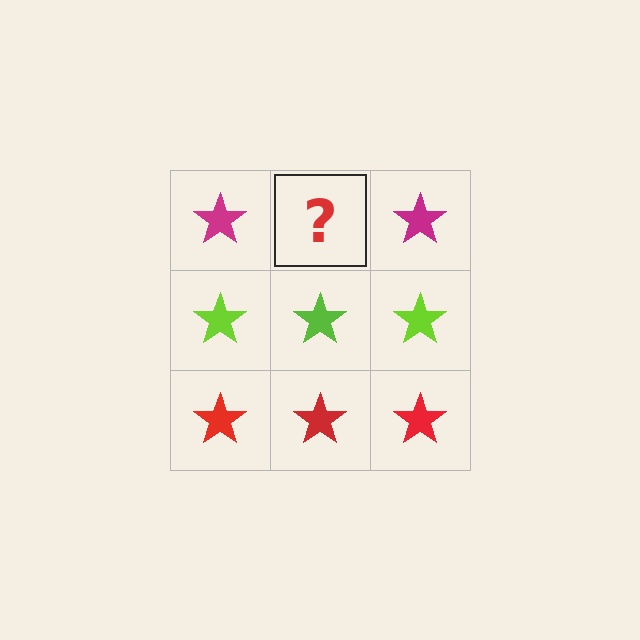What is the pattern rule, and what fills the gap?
The rule is that each row has a consistent color. The gap should be filled with a magenta star.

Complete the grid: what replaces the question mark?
The question mark should be replaced with a magenta star.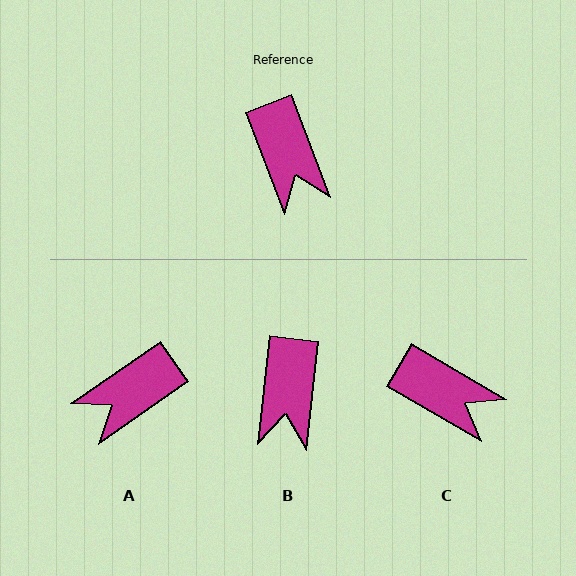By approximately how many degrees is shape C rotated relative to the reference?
Approximately 38 degrees counter-clockwise.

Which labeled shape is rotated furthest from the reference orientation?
A, about 77 degrees away.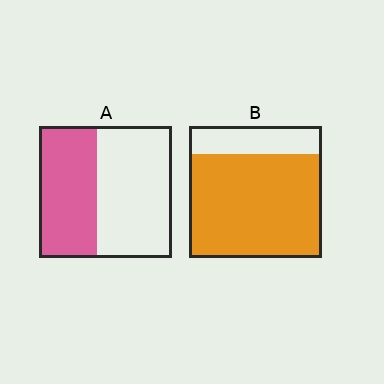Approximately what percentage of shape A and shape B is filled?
A is approximately 45% and B is approximately 80%.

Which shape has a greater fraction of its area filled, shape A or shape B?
Shape B.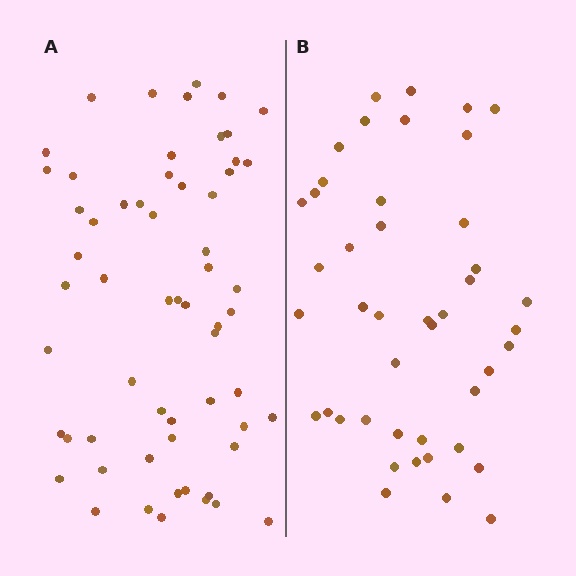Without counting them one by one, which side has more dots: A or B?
Region A (the left region) has more dots.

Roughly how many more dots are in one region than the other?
Region A has approximately 15 more dots than region B.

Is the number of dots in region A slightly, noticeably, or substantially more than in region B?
Region A has noticeably more, but not dramatically so. The ratio is roughly 1.4 to 1.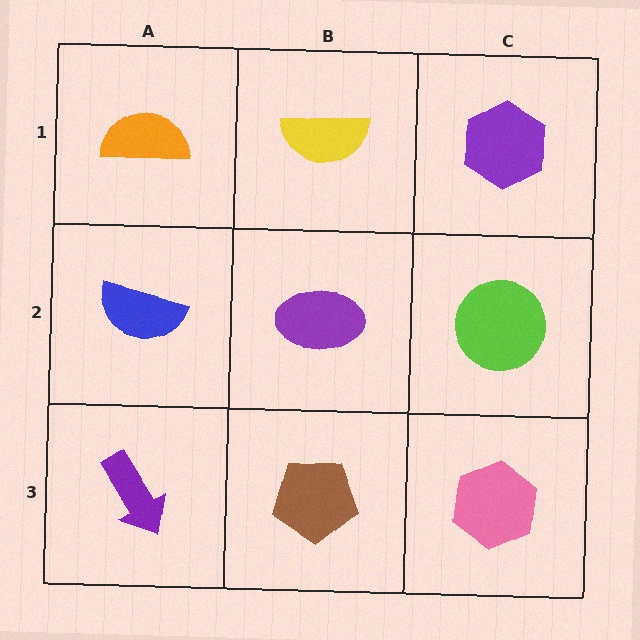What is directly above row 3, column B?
A purple ellipse.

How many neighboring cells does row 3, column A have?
2.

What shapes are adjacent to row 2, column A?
An orange semicircle (row 1, column A), a purple arrow (row 3, column A), a purple ellipse (row 2, column B).